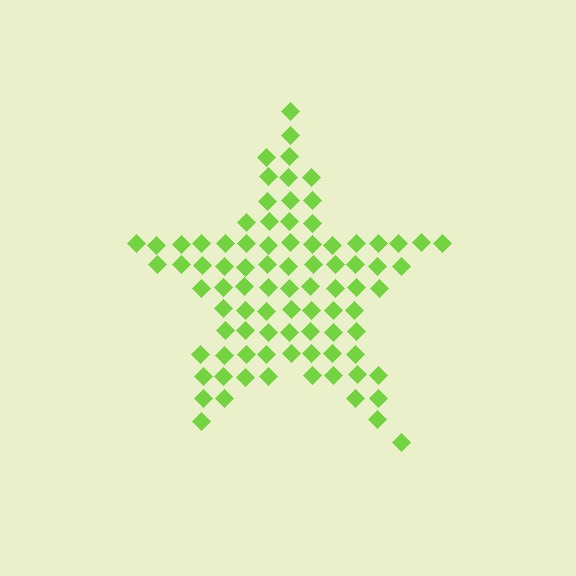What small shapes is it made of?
It is made of small diamonds.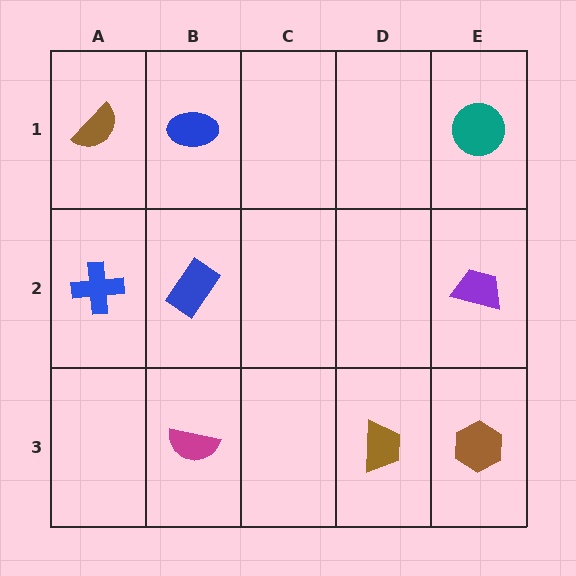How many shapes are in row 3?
3 shapes.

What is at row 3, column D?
A brown trapezoid.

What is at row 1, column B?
A blue ellipse.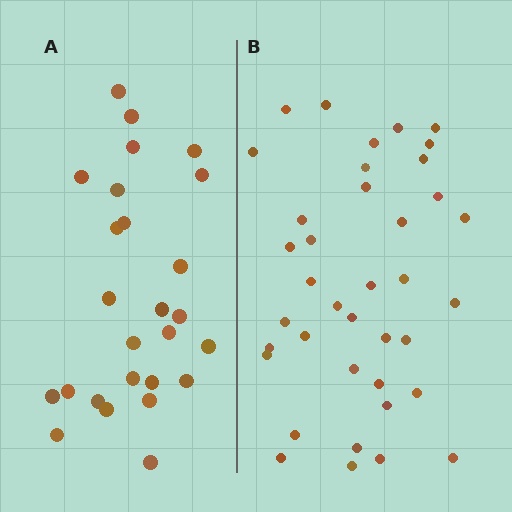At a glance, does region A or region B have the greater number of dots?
Region B (the right region) has more dots.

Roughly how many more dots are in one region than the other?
Region B has roughly 12 or so more dots than region A.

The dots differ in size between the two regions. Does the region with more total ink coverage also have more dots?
No. Region A has more total ink coverage because its dots are larger, but region B actually contains more individual dots. Total area can be misleading — the number of items is what matters here.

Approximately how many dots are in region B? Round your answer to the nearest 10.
About 40 dots. (The exact count is 38, which rounds to 40.)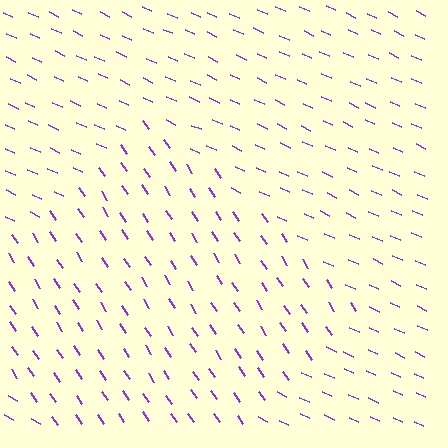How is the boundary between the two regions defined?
The boundary is defined purely by a change in line orientation (approximately 32 degrees difference). All lines are the same color and thickness.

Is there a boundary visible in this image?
Yes, there is a texture boundary formed by a change in line orientation.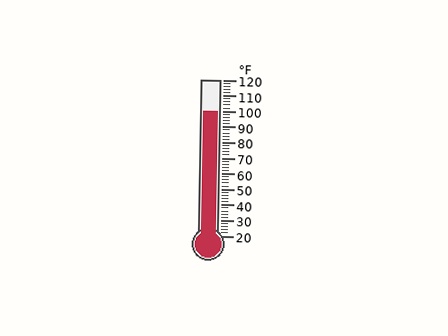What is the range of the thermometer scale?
The thermometer scale ranges from 20°F to 120°F.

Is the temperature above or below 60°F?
The temperature is above 60°F.